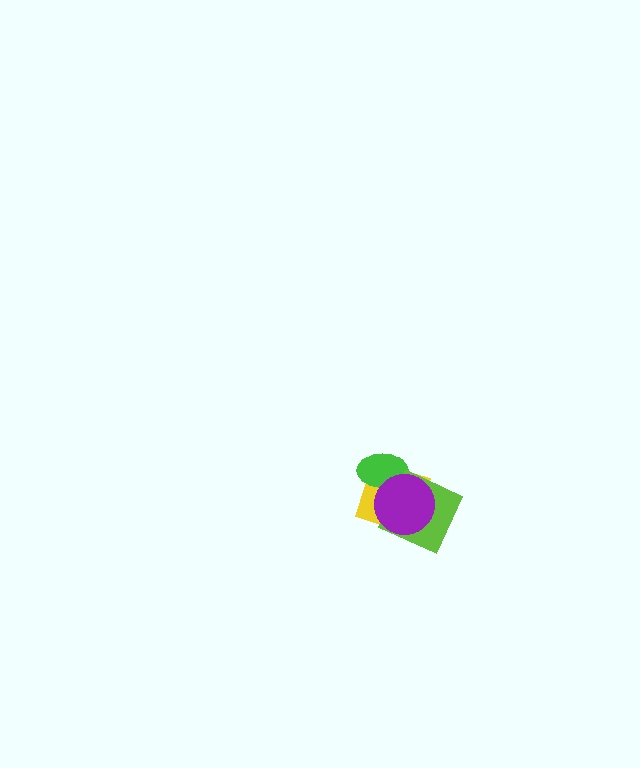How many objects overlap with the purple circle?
3 objects overlap with the purple circle.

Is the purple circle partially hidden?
No, no other shape covers it.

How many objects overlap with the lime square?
2 objects overlap with the lime square.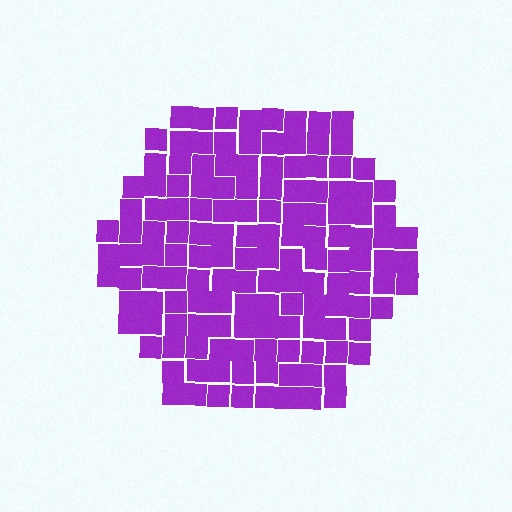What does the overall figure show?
The overall figure shows a hexagon.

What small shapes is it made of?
It is made of small squares.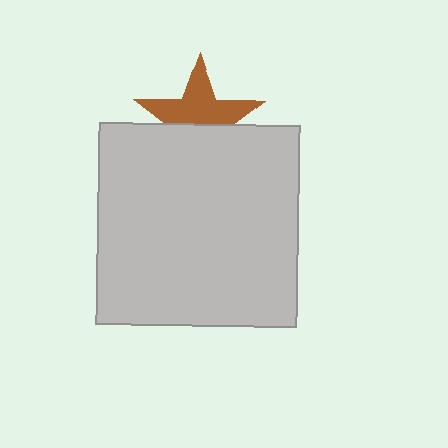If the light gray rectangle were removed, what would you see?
You would see the complete brown star.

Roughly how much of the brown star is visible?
About half of it is visible (roughly 57%).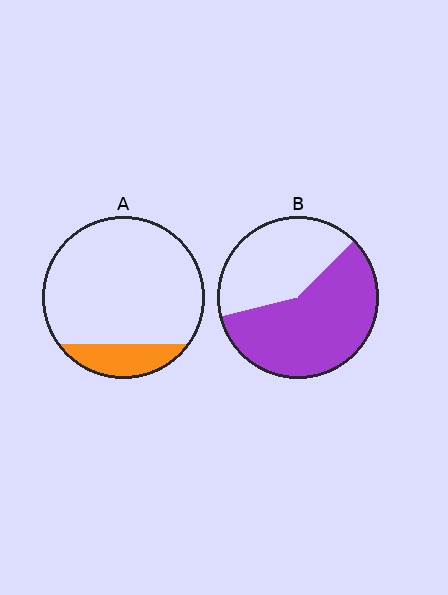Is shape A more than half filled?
No.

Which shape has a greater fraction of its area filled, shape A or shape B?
Shape B.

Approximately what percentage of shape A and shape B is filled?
A is approximately 15% and B is approximately 60%.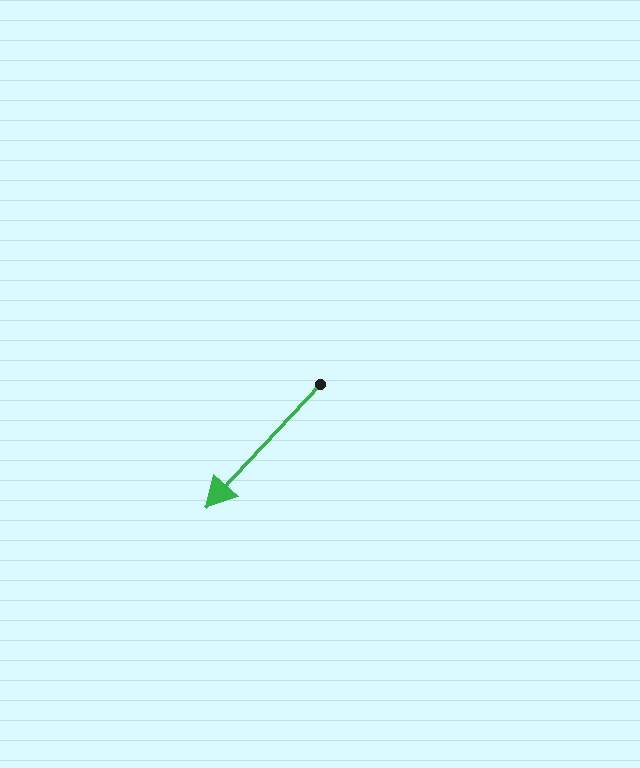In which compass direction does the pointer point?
Southwest.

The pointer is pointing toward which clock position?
Roughly 7 o'clock.